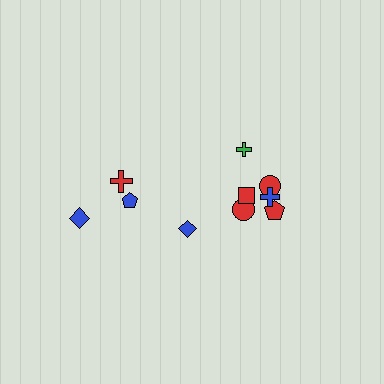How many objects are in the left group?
There are 4 objects.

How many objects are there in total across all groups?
There are 10 objects.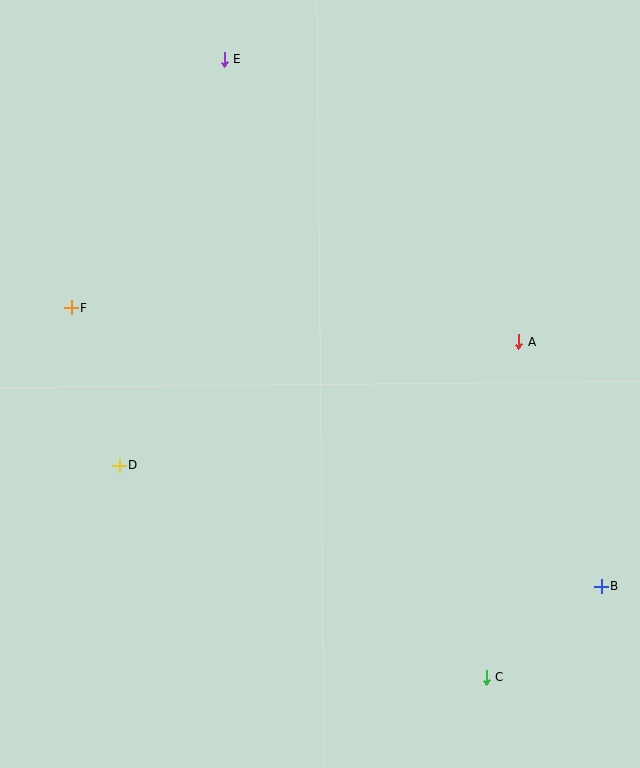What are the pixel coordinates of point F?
Point F is at (71, 308).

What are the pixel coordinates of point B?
Point B is at (601, 586).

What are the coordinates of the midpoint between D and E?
The midpoint between D and E is at (171, 262).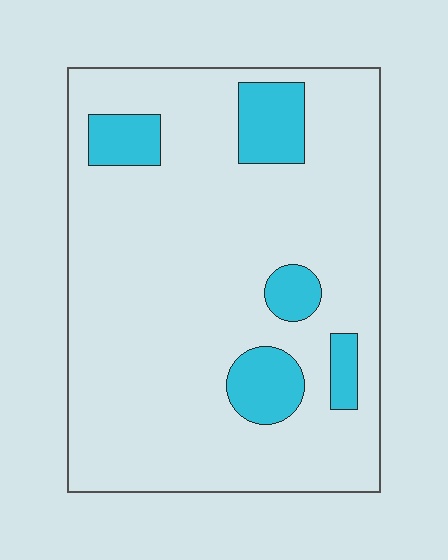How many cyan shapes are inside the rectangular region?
5.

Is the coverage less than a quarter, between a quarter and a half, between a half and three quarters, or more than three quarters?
Less than a quarter.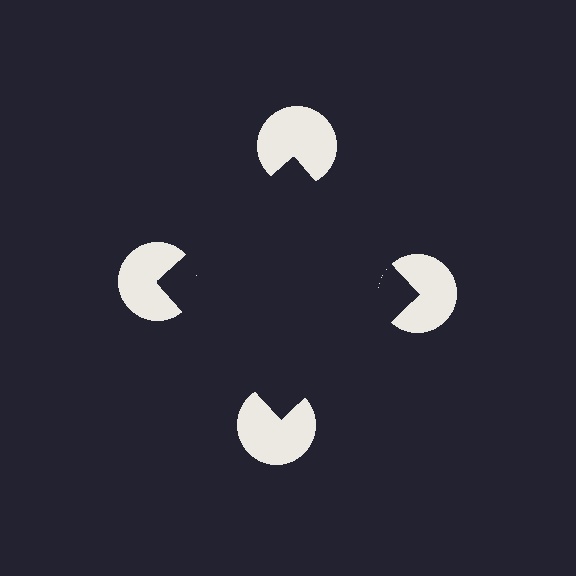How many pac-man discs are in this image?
There are 4 — one at each vertex of the illusory square.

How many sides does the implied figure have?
4 sides.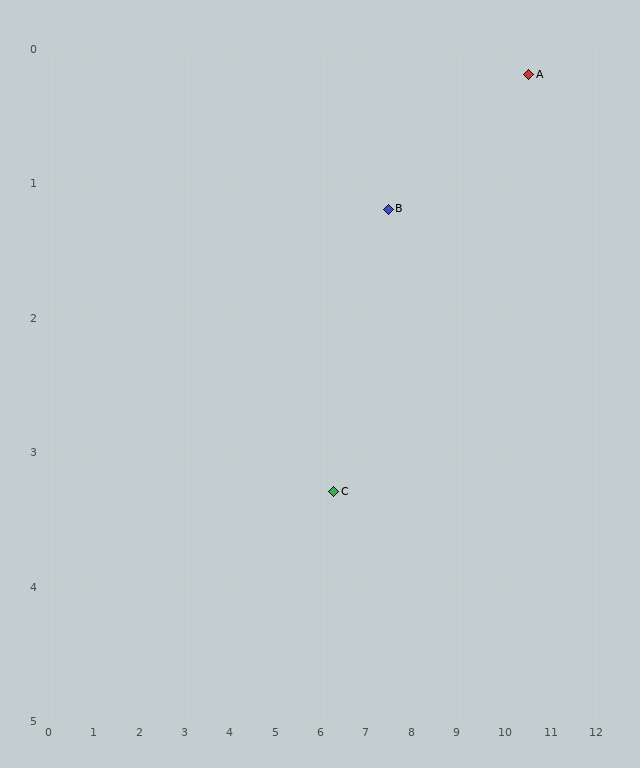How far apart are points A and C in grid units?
Points A and C are about 5.3 grid units apart.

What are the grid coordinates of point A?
Point A is at approximately (10.6, 0.2).